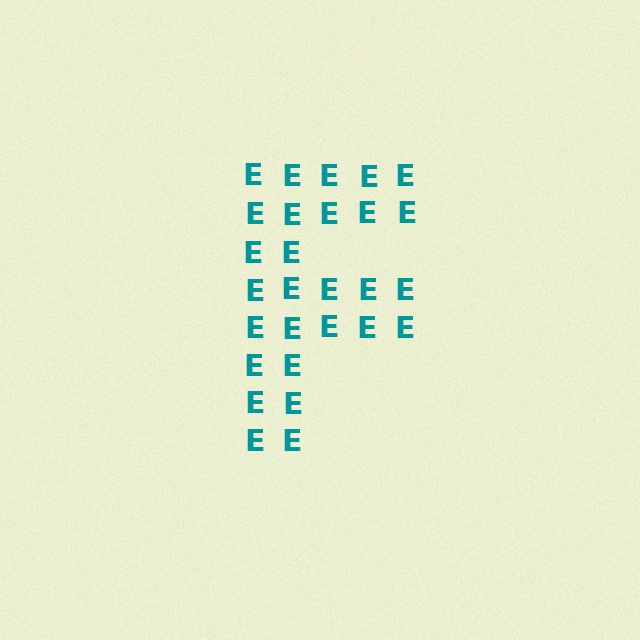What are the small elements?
The small elements are letter E's.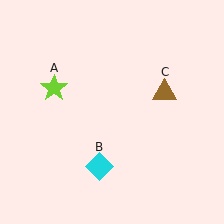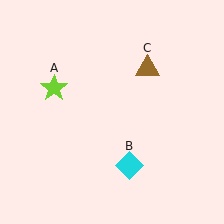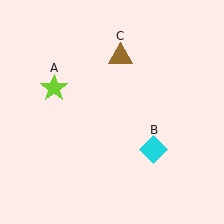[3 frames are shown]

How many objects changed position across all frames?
2 objects changed position: cyan diamond (object B), brown triangle (object C).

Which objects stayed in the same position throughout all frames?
Lime star (object A) remained stationary.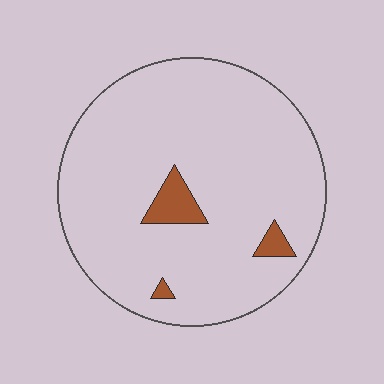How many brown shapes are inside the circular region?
3.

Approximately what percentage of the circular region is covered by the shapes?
Approximately 5%.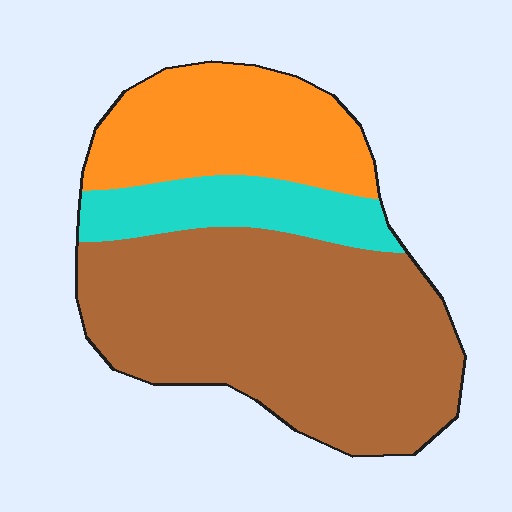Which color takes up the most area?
Brown, at roughly 60%.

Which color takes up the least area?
Cyan, at roughly 15%.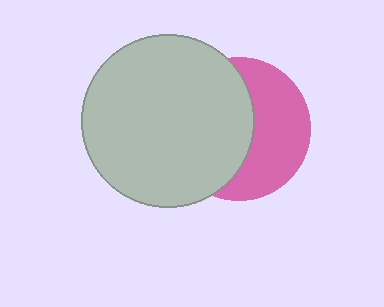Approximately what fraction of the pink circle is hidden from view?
Roughly 54% of the pink circle is hidden behind the light gray circle.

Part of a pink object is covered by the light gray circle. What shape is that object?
It is a circle.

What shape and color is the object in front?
The object in front is a light gray circle.